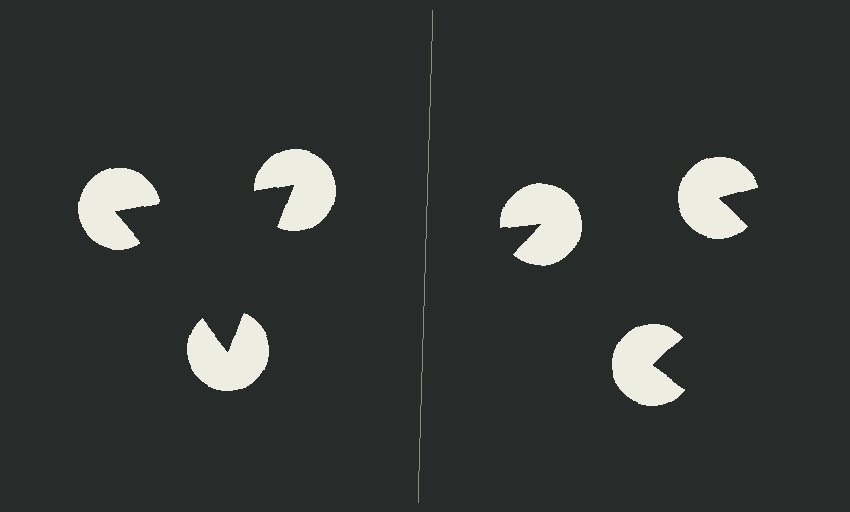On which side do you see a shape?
An illusory triangle appears on the left side. On the right side the wedge cuts are rotated, so no coherent shape forms.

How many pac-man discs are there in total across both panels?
6 — 3 on each side.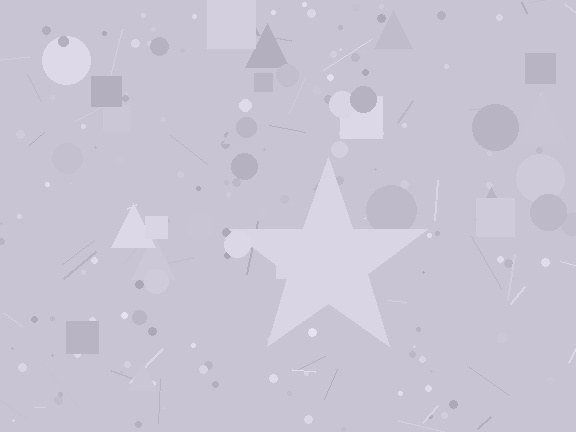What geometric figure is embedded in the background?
A star is embedded in the background.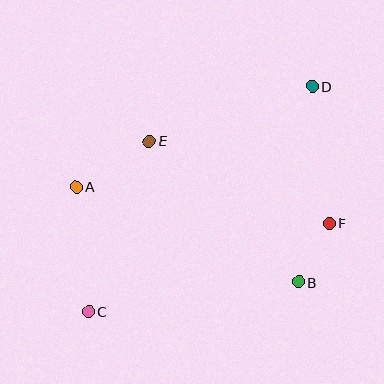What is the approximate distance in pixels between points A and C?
The distance between A and C is approximately 125 pixels.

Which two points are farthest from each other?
Points C and D are farthest from each other.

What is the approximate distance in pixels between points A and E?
The distance between A and E is approximately 86 pixels.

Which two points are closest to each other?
Points B and F are closest to each other.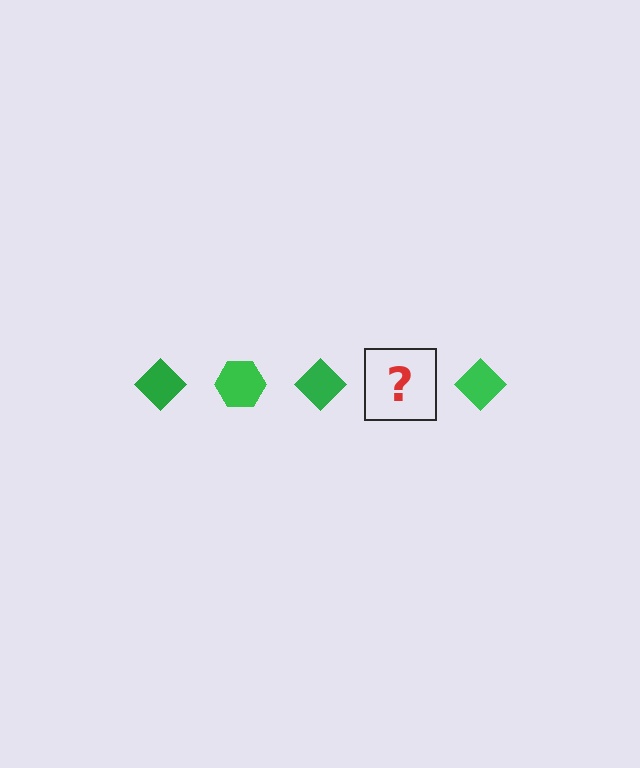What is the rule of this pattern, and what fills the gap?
The rule is that the pattern cycles through diamond, hexagon shapes in green. The gap should be filled with a green hexagon.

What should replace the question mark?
The question mark should be replaced with a green hexagon.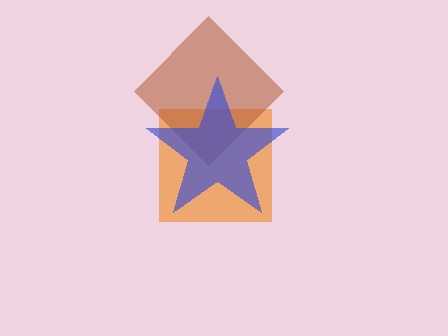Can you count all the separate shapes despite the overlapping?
Yes, there are 3 separate shapes.